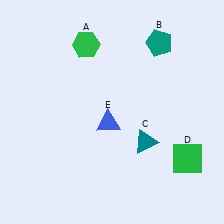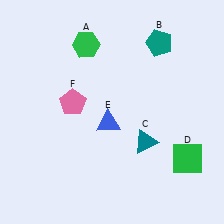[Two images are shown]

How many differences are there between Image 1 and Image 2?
There is 1 difference between the two images.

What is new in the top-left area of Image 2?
A pink pentagon (F) was added in the top-left area of Image 2.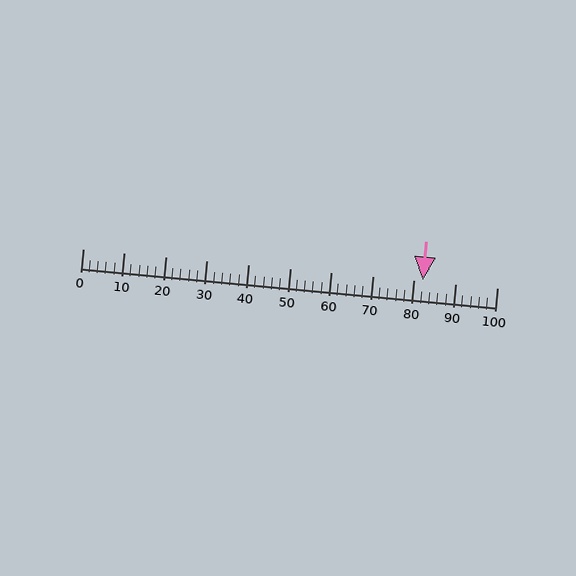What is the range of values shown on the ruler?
The ruler shows values from 0 to 100.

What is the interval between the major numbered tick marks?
The major tick marks are spaced 10 units apart.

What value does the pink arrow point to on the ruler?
The pink arrow points to approximately 82.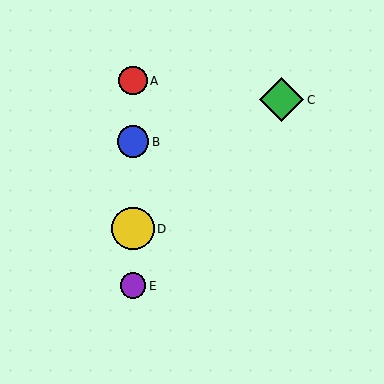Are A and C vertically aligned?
No, A is at x≈133 and C is at x≈282.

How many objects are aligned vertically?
4 objects (A, B, D, E) are aligned vertically.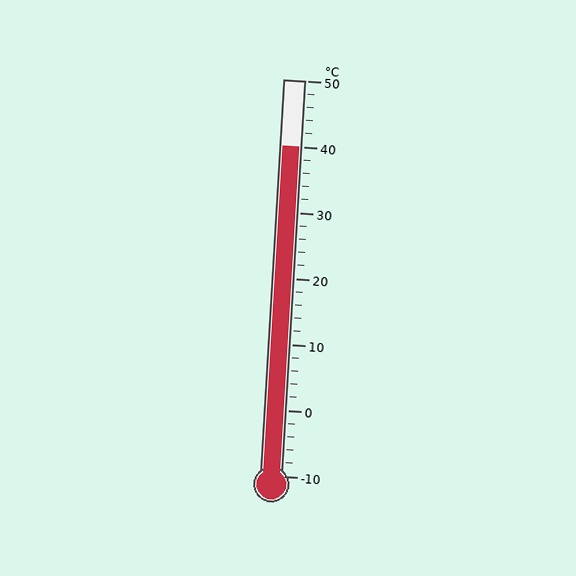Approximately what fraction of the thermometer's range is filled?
The thermometer is filled to approximately 85% of its range.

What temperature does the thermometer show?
The thermometer shows approximately 40°C.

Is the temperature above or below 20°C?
The temperature is above 20°C.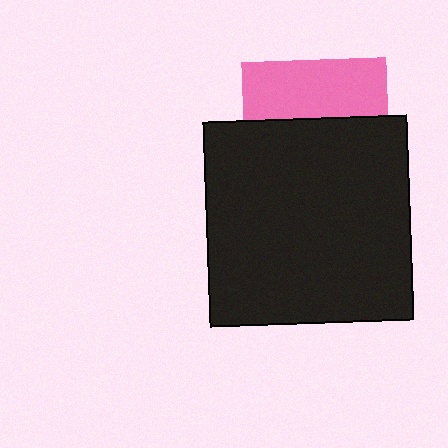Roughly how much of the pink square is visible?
A small part of it is visible (roughly 40%).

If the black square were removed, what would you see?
You would see the complete pink square.